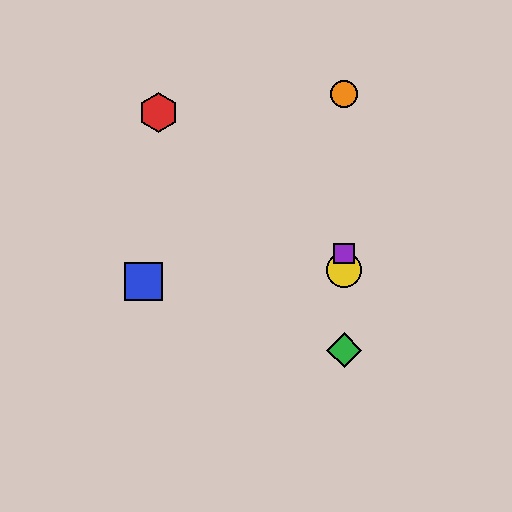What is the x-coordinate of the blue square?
The blue square is at x≈143.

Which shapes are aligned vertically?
The green diamond, the yellow circle, the purple square, the orange circle are aligned vertically.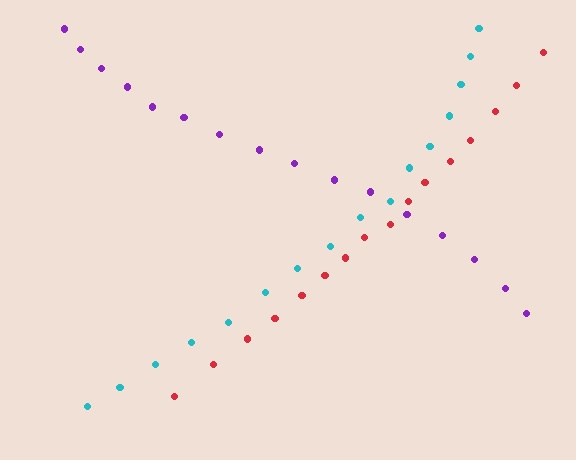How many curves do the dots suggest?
There are 3 distinct paths.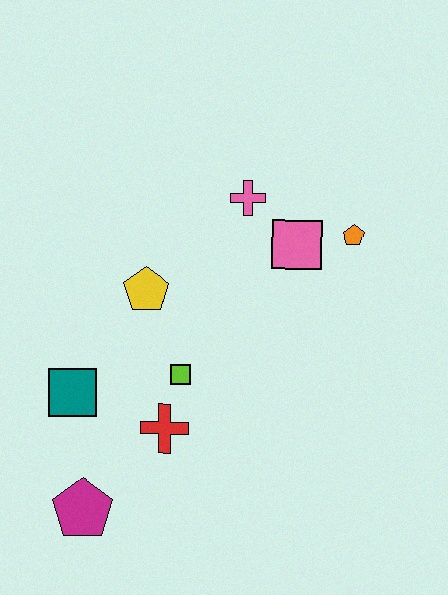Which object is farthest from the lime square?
The orange pentagon is farthest from the lime square.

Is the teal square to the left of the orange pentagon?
Yes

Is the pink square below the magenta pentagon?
No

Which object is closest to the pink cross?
The pink square is closest to the pink cross.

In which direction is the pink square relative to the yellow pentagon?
The pink square is to the right of the yellow pentagon.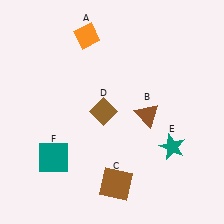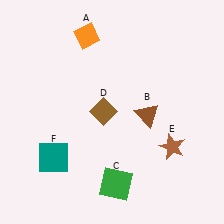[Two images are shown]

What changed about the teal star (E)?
In Image 1, E is teal. In Image 2, it changed to brown.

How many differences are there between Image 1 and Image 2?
There are 2 differences between the two images.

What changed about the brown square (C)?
In Image 1, C is brown. In Image 2, it changed to green.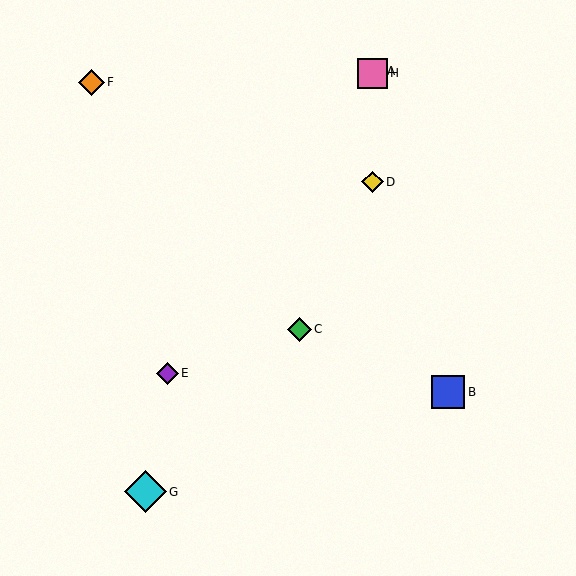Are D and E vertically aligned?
No, D is at x≈372 and E is at x≈167.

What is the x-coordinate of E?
Object E is at x≈167.